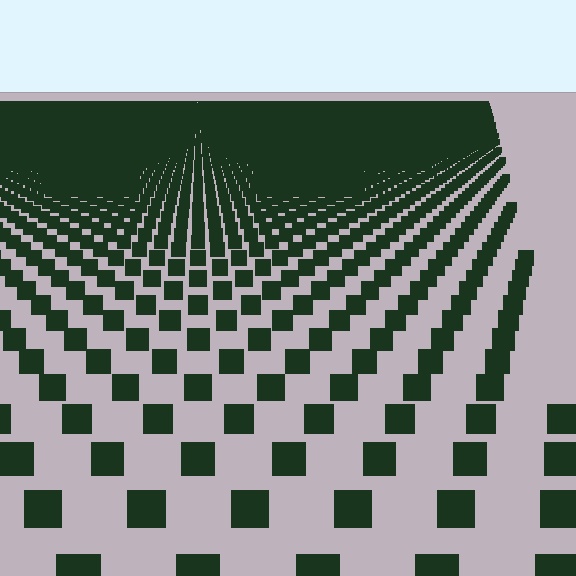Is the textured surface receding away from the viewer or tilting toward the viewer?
The surface is receding away from the viewer. Texture elements get smaller and denser toward the top.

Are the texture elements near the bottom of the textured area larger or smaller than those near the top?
Larger. Near the bottom, elements are closer to the viewer and appear at a bigger on-screen size.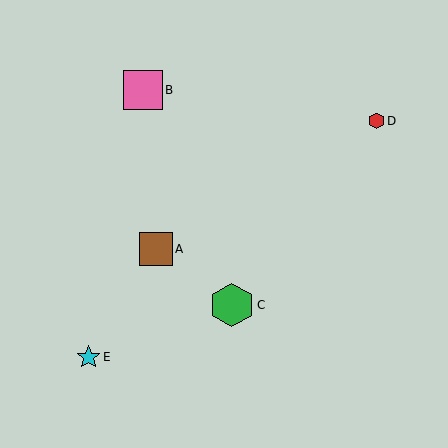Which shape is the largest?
The green hexagon (labeled C) is the largest.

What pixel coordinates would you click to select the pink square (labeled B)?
Click at (143, 90) to select the pink square B.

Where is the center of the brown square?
The center of the brown square is at (156, 249).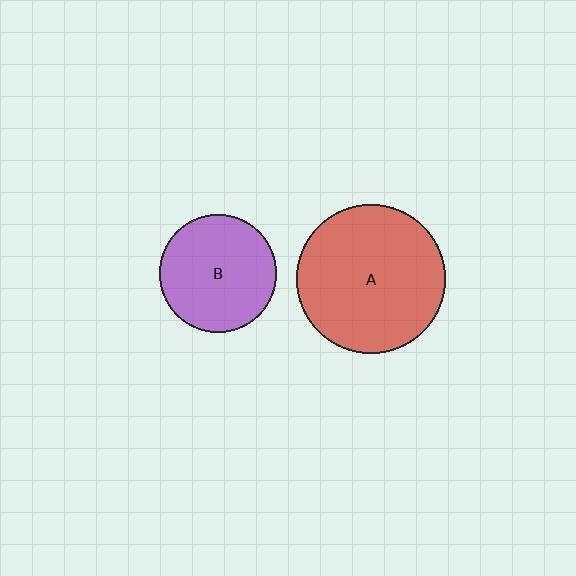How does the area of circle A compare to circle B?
Approximately 1.6 times.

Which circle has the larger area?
Circle A (red).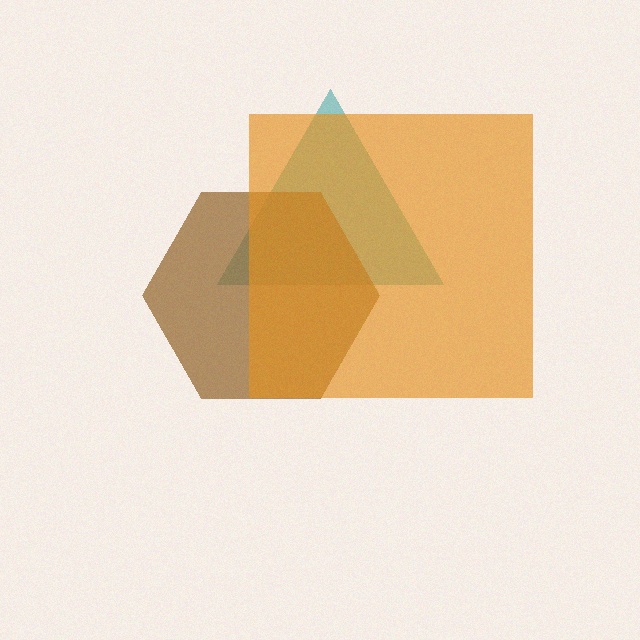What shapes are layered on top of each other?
The layered shapes are: a teal triangle, a brown hexagon, an orange square.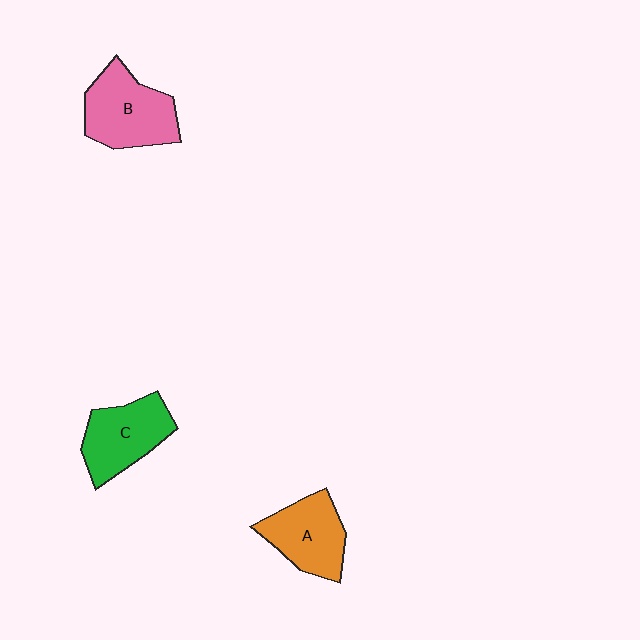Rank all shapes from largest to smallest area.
From largest to smallest: B (pink), C (green), A (orange).